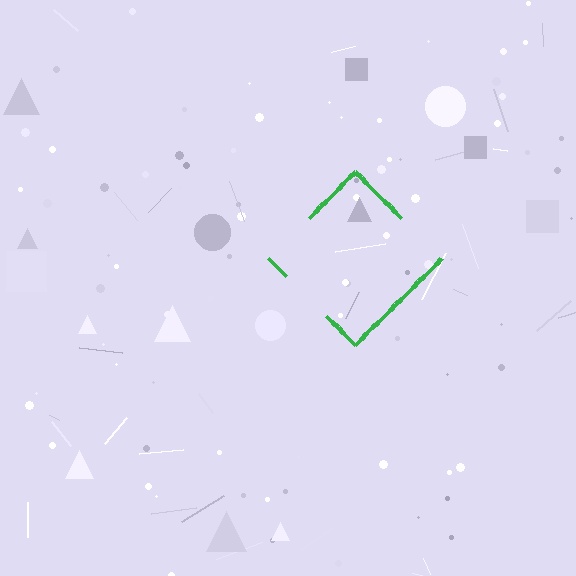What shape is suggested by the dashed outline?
The dashed outline suggests a diamond.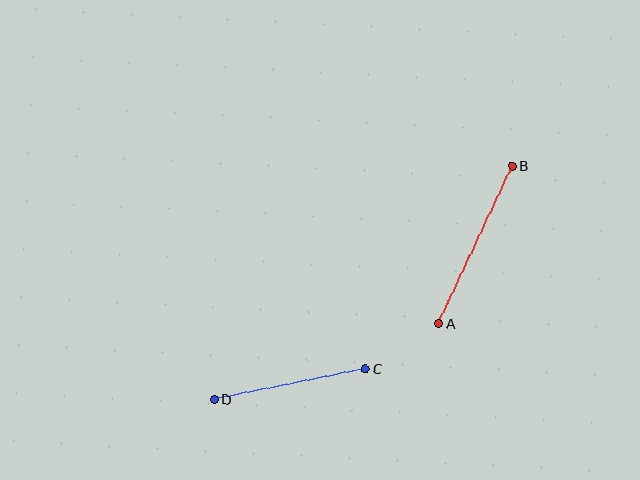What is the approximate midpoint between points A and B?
The midpoint is at approximately (476, 245) pixels.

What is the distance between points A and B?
The distance is approximately 174 pixels.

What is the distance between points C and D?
The distance is approximately 154 pixels.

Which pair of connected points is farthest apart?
Points A and B are farthest apart.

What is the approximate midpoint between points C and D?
The midpoint is at approximately (290, 384) pixels.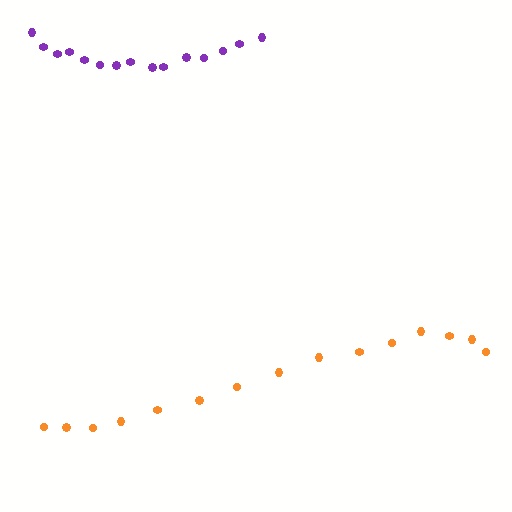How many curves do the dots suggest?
There are 2 distinct paths.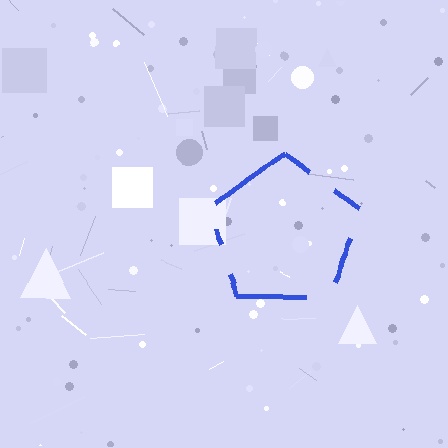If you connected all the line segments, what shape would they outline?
They would outline a pentagon.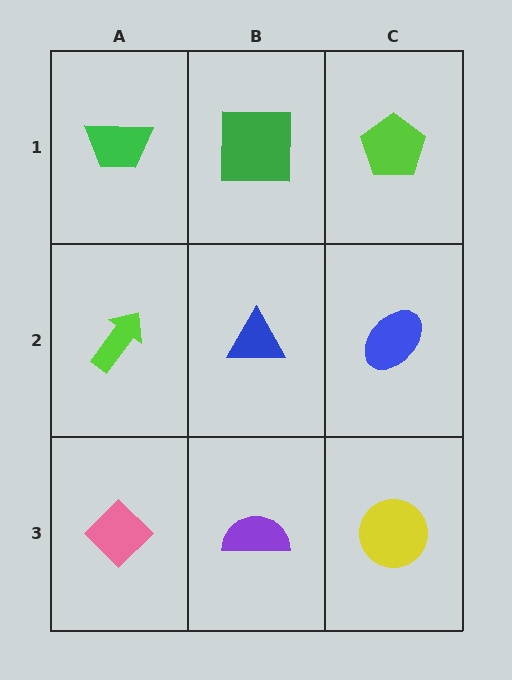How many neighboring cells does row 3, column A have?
2.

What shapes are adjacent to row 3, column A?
A lime arrow (row 2, column A), a purple semicircle (row 3, column B).